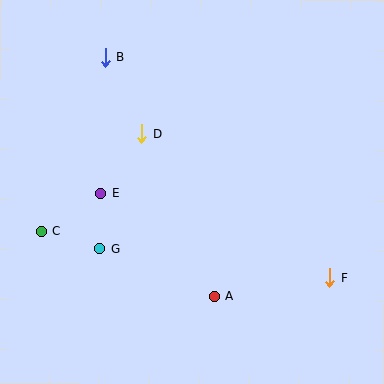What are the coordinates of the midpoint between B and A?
The midpoint between B and A is at (159, 177).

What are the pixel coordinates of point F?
Point F is at (330, 277).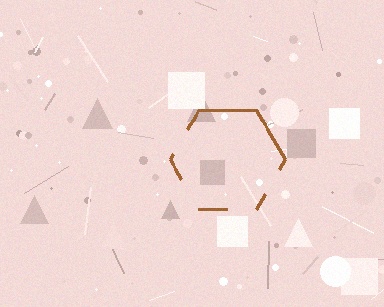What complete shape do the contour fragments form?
The contour fragments form a hexagon.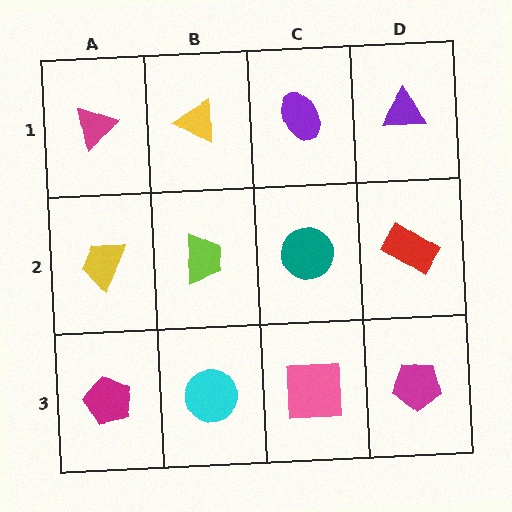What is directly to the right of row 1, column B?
A purple ellipse.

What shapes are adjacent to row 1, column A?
A yellow trapezoid (row 2, column A), a yellow triangle (row 1, column B).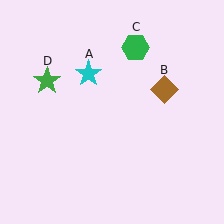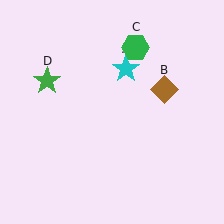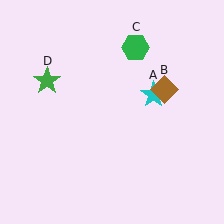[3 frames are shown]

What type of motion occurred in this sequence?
The cyan star (object A) rotated clockwise around the center of the scene.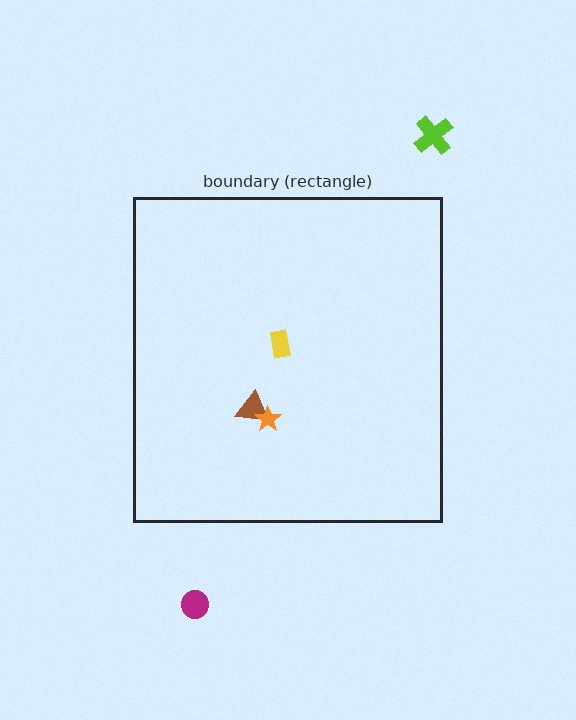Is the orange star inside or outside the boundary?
Inside.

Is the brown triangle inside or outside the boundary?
Inside.